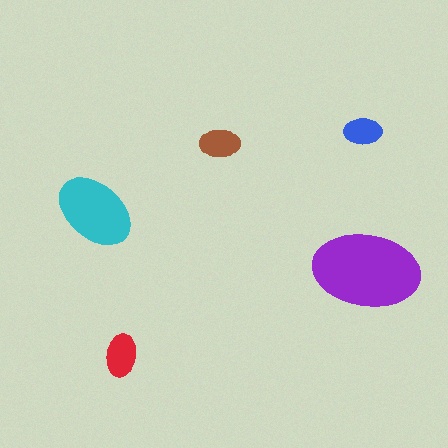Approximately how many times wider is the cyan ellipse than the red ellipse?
About 2 times wider.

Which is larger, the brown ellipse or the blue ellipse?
The brown one.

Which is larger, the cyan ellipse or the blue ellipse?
The cyan one.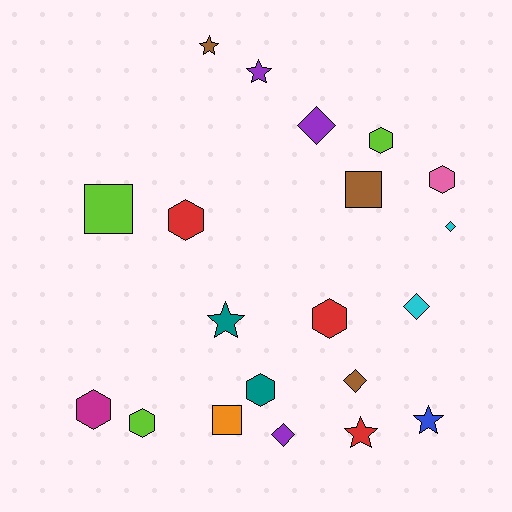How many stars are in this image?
There are 5 stars.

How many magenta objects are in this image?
There is 1 magenta object.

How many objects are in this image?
There are 20 objects.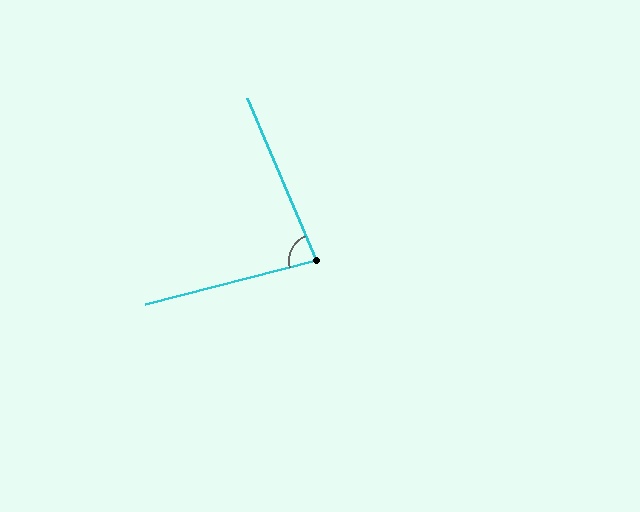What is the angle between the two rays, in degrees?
Approximately 81 degrees.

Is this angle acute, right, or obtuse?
It is acute.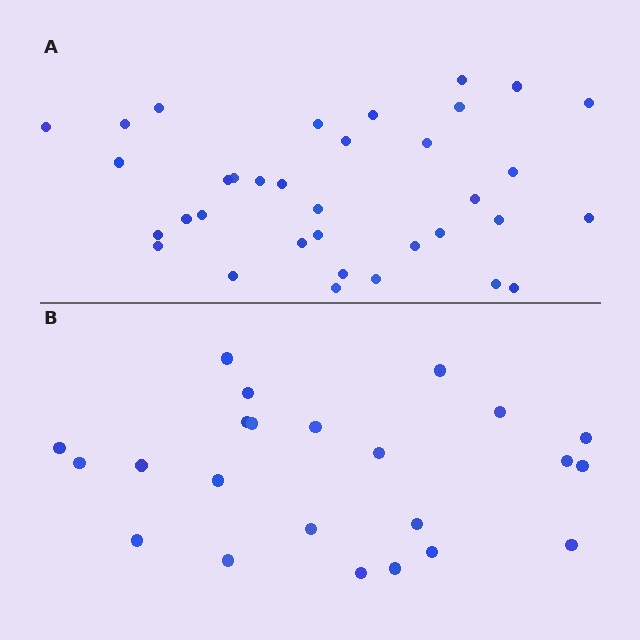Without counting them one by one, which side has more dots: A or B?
Region A (the top region) has more dots.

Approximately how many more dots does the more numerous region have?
Region A has roughly 12 or so more dots than region B.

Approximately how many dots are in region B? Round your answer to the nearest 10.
About 20 dots. (The exact count is 23, which rounds to 20.)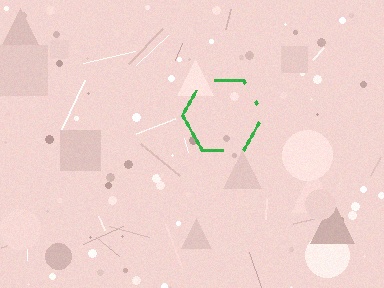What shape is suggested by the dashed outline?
The dashed outline suggests a hexagon.